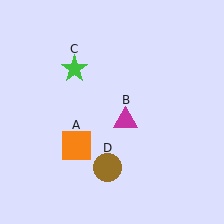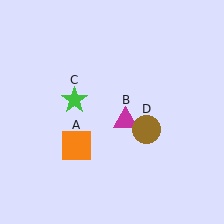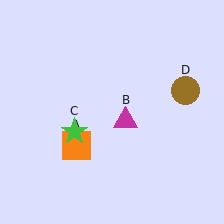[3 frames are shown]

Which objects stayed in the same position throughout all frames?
Orange square (object A) and magenta triangle (object B) remained stationary.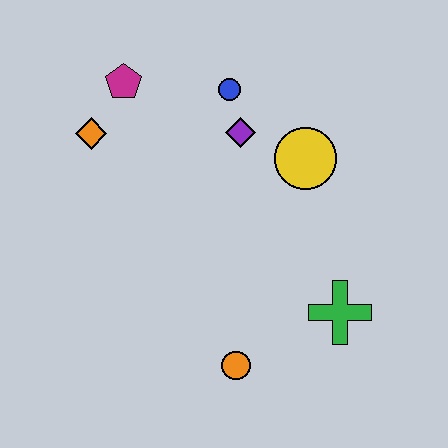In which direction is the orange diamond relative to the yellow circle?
The orange diamond is to the left of the yellow circle.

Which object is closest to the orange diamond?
The magenta pentagon is closest to the orange diamond.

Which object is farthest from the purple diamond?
The orange circle is farthest from the purple diamond.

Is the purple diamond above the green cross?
Yes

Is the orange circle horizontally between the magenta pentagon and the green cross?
Yes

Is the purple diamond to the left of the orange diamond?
No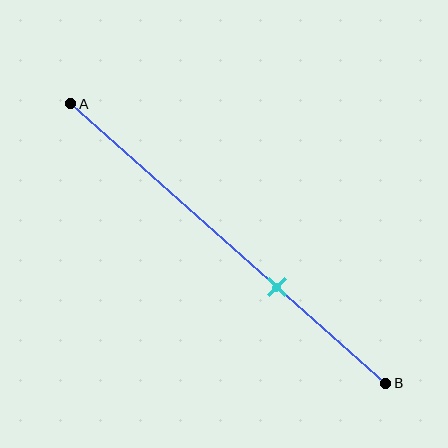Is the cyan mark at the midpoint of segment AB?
No, the mark is at about 65% from A, not at the 50% midpoint.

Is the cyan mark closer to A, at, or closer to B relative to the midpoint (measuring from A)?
The cyan mark is closer to point B than the midpoint of segment AB.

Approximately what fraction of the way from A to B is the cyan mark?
The cyan mark is approximately 65% of the way from A to B.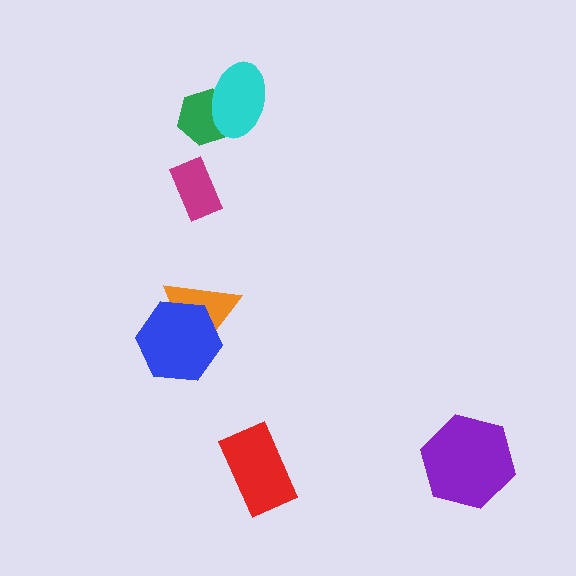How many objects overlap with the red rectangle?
0 objects overlap with the red rectangle.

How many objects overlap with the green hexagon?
1 object overlaps with the green hexagon.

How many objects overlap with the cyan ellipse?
1 object overlaps with the cyan ellipse.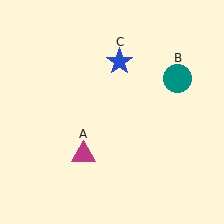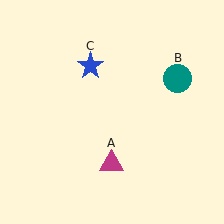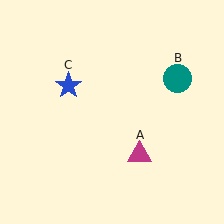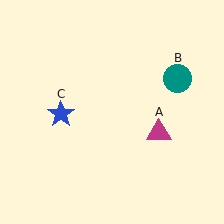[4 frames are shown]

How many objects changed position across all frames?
2 objects changed position: magenta triangle (object A), blue star (object C).